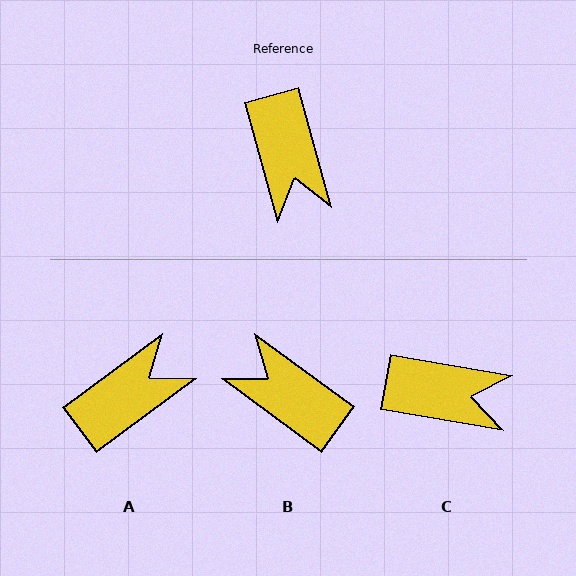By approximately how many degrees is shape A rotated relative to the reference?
Approximately 111 degrees counter-clockwise.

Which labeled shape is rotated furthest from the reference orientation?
B, about 142 degrees away.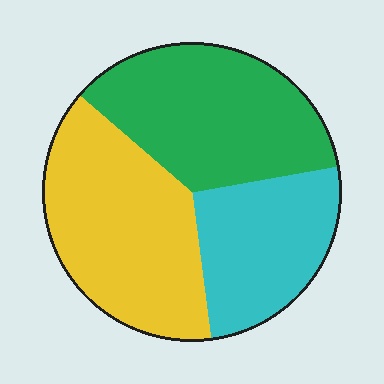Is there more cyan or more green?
Green.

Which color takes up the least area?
Cyan, at roughly 25%.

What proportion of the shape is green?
Green takes up between a third and a half of the shape.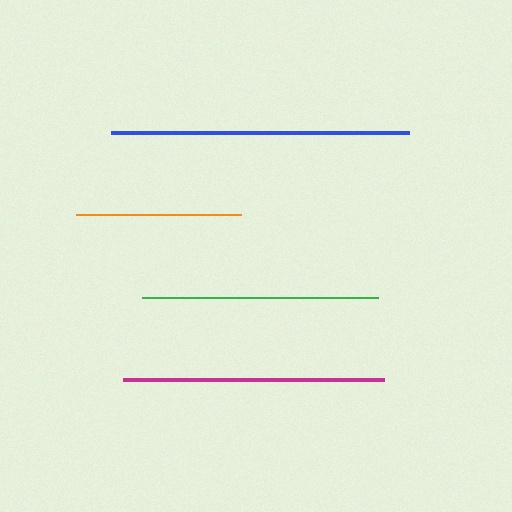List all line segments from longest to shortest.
From longest to shortest: blue, magenta, green, orange.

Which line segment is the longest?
The blue line is the longest at approximately 298 pixels.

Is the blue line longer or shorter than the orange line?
The blue line is longer than the orange line.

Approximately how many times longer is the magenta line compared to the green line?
The magenta line is approximately 1.1 times the length of the green line.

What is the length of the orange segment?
The orange segment is approximately 165 pixels long.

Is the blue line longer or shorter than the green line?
The blue line is longer than the green line.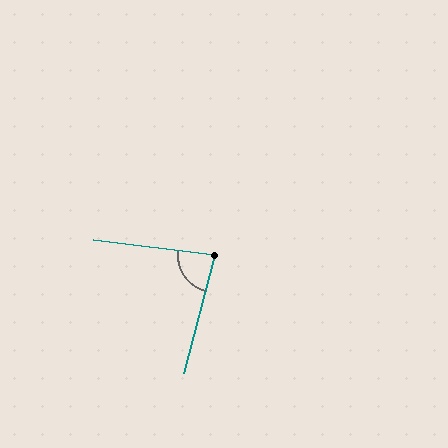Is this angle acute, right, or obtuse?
It is acute.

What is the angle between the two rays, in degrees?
Approximately 82 degrees.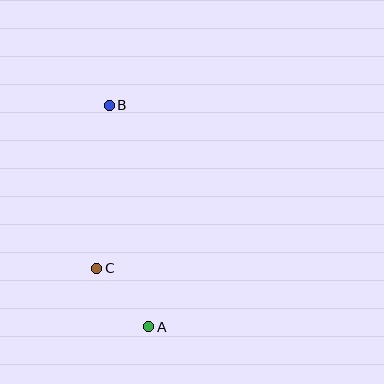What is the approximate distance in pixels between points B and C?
The distance between B and C is approximately 164 pixels.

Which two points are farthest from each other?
Points A and B are farthest from each other.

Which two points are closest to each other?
Points A and C are closest to each other.